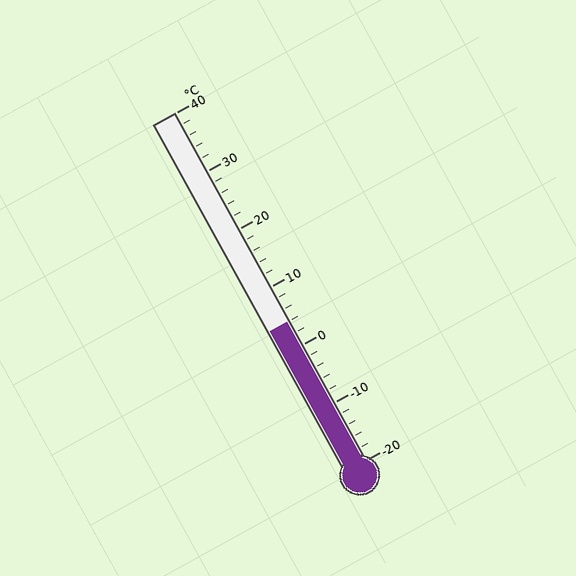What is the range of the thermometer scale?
The thermometer scale ranges from -20°C to 40°C.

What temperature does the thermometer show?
The thermometer shows approximately 4°C.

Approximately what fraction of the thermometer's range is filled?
The thermometer is filled to approximately 40% of its range.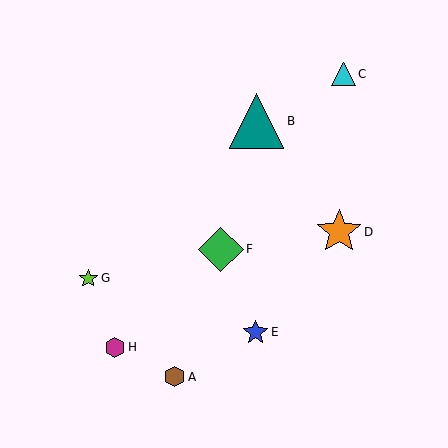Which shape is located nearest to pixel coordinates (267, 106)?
The teal triangle (labeled B) at (257, 121) is nearest to that location.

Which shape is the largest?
The teal triangle (labeled B) is the largest.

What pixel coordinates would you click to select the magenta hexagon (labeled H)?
Click at (115, 347) to select the magenta hexagon H.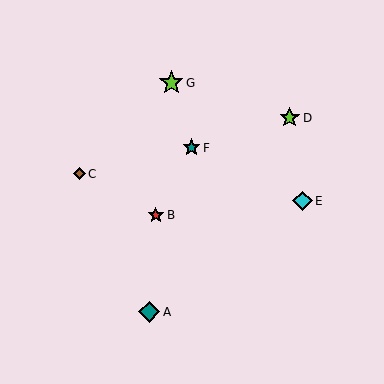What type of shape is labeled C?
Shape C is a brown diamond.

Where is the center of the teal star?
The center of the teal star is at (192, 148).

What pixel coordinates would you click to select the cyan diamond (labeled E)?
Click at (302, 201) to select the cyan diamond E.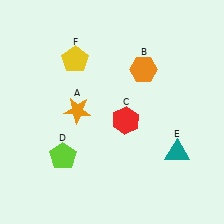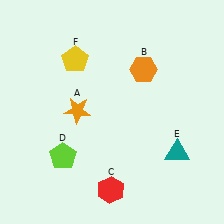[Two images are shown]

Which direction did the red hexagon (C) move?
The red hexagon (C) moved down.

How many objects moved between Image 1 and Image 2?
1 object moved between the two images.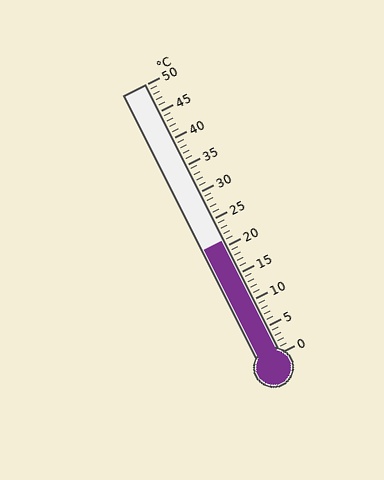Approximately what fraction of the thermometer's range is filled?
The thermometer is filled to approximately 40% of its range.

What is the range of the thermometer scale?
The thermometer scale ranges from 0°C to 50°C.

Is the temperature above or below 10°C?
The temperature is above 10°C.